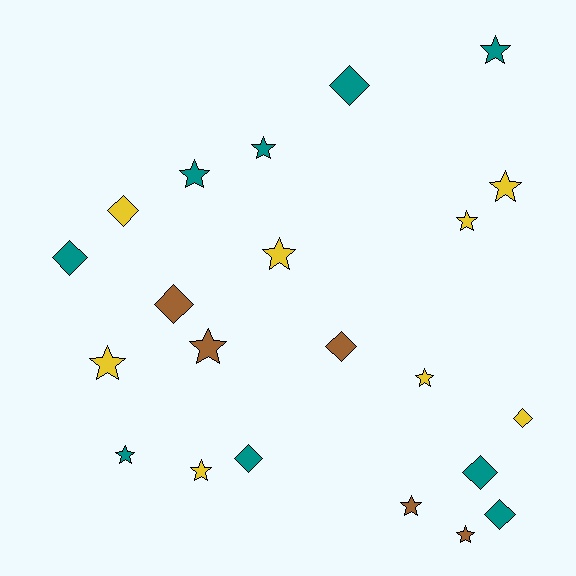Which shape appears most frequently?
Star, with 13 objects.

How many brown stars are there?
There are 3 brown stars.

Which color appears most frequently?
Teal, with 9 objects.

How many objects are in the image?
There are 22 objects.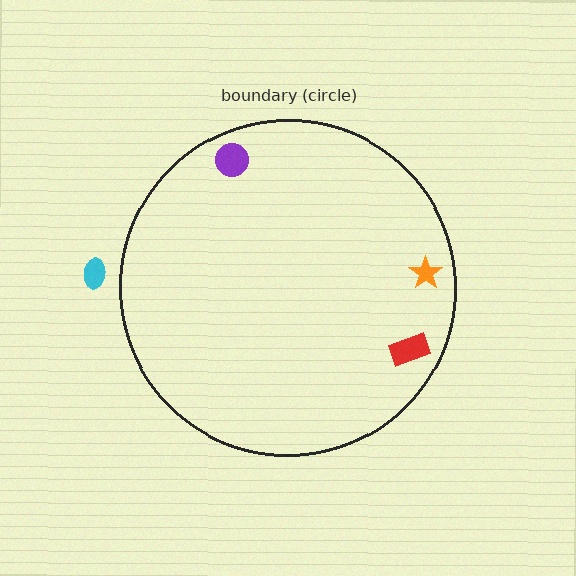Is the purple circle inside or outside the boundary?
Inside.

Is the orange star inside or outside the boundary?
Inside.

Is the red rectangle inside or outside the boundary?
Inside.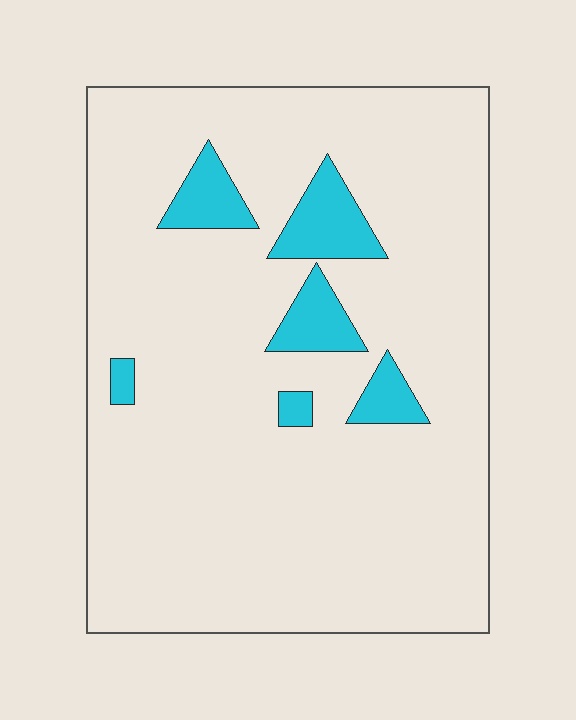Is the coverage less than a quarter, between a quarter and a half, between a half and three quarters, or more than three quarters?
Less than a quarter.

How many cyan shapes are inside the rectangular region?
6.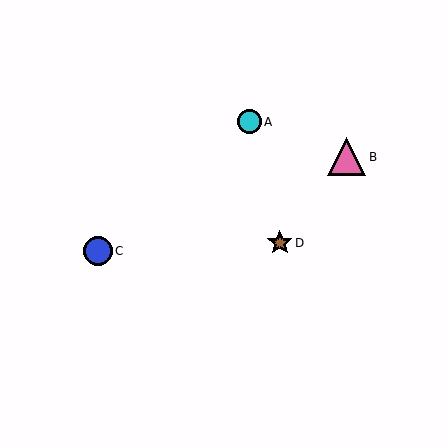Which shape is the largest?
The pink triangle (labeled B) is the largest.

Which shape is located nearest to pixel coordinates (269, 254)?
The brown star (labeled D) at (280, 243) is nearest to that location.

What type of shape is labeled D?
Shape D is a brown star.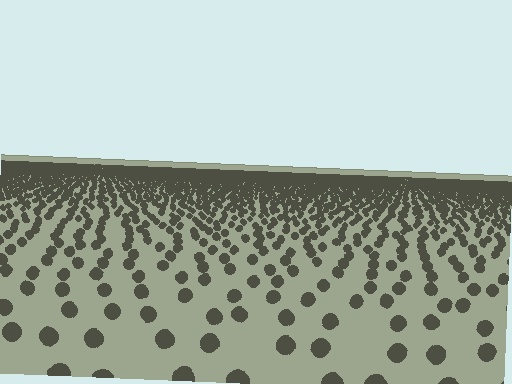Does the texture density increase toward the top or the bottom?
Density increases toward the top.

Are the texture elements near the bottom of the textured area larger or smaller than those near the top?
Larger. Near the bottom, elements are closer to the viewer and appear at a bigger on-screen size.